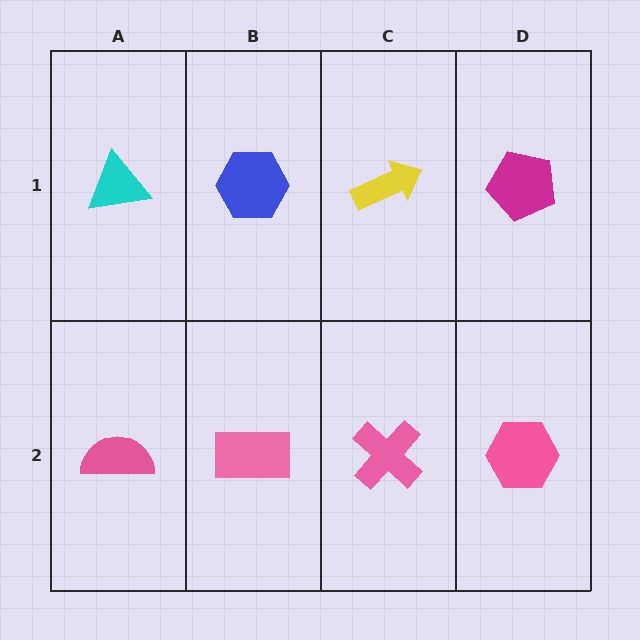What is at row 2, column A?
A pink semicircle.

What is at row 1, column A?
A cyan triangle.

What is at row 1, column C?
A yellow arrow.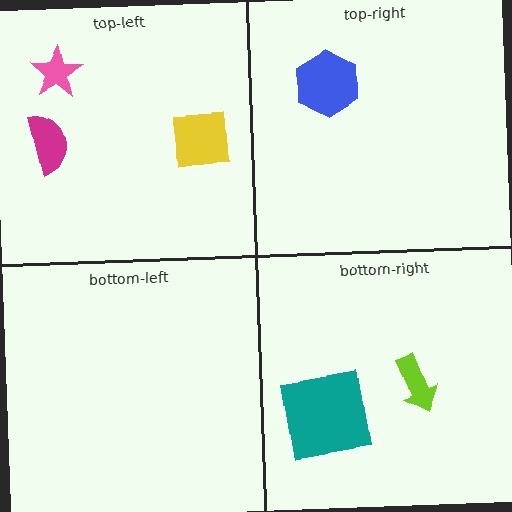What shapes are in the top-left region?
The pink star, the magenta semicircle, the yellow square.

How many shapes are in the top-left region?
3.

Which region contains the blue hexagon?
The top-right region.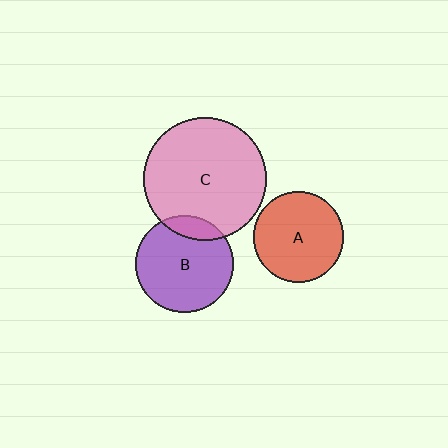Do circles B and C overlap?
Yes.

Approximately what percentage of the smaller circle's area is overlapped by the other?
Approximately 15%.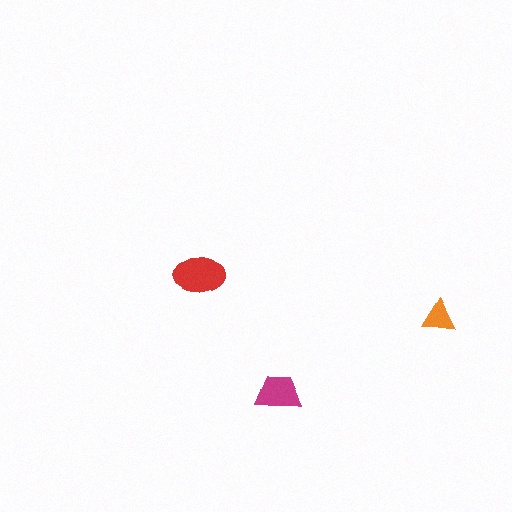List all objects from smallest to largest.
The orange triangle, the magenta trapezoid, the red ellipse.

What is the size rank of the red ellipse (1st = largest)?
1st.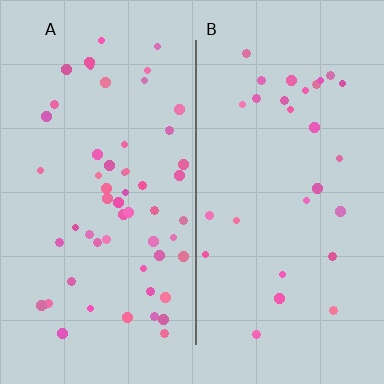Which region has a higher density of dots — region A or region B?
A (the left).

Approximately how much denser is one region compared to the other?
Approximately 2.0× — region A over region B.